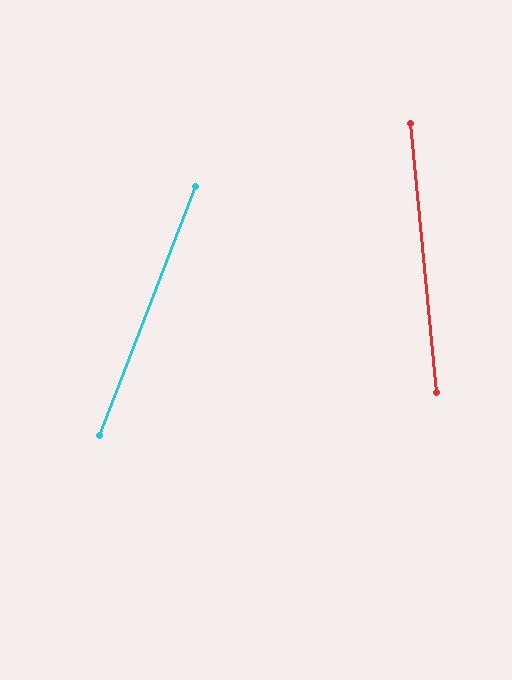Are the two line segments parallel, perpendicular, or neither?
Neither parallel nor perpendicular — they differ by about 27°.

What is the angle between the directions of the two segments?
Approximately 27 degrees.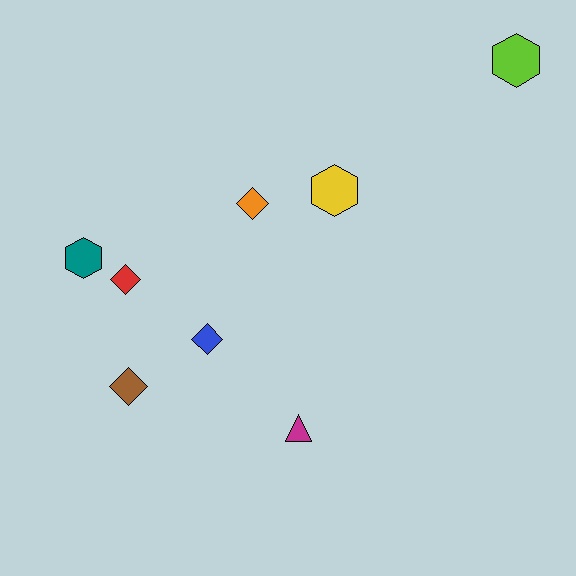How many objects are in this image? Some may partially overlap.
There are 8 objects.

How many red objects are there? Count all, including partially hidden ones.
There is 1 red object.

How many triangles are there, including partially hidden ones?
There is 1 triangle.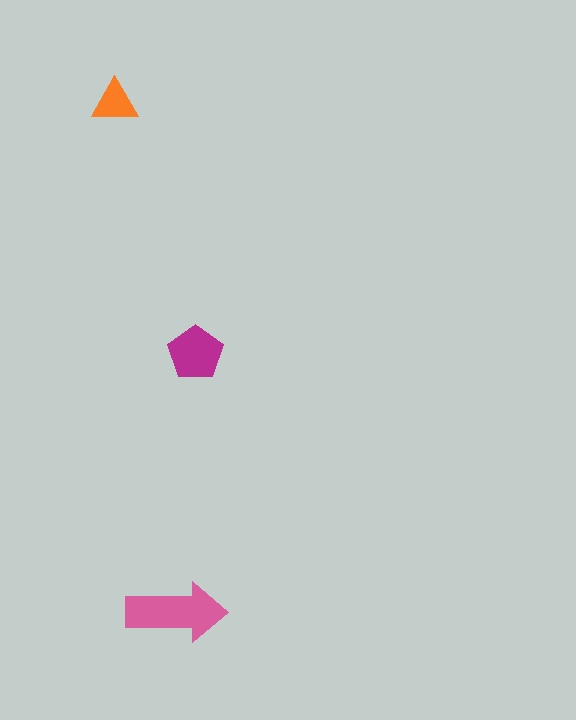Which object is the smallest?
The orange triangle.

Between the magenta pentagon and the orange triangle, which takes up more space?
The magenta pentagon.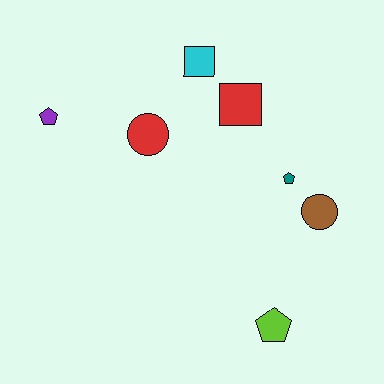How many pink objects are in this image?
There are no pink objects.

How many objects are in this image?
There are 7 objects.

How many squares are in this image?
There are 2 squares.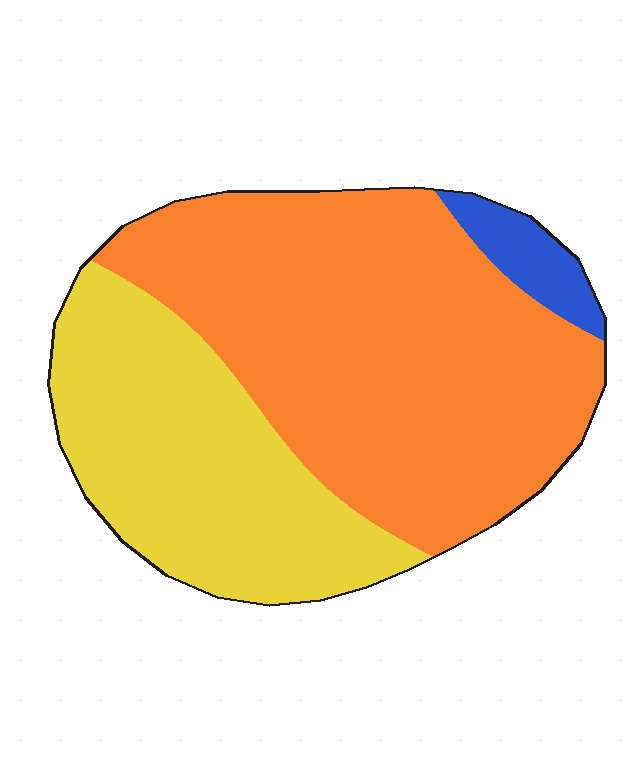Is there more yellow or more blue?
Yellow.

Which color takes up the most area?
Orange, at roughly 60%.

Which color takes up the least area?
Blue, at roughly 5%.